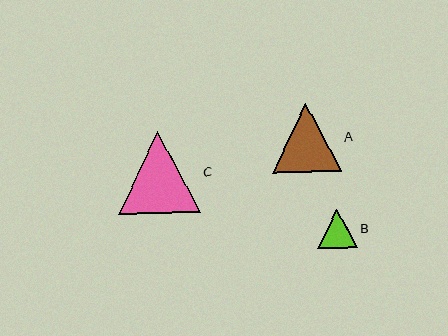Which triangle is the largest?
Triangle C is the largest with a size of approximately 83 pixels.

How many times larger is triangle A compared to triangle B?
Triangle A is approximately 1.8 times the size of triangle B.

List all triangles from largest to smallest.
From largest to smallest: C, A, B.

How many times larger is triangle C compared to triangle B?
Triangle C is approximately 2.1 times the size of triangle B.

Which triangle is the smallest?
Triangle B is the smallest with a size of approximately 39 pixels.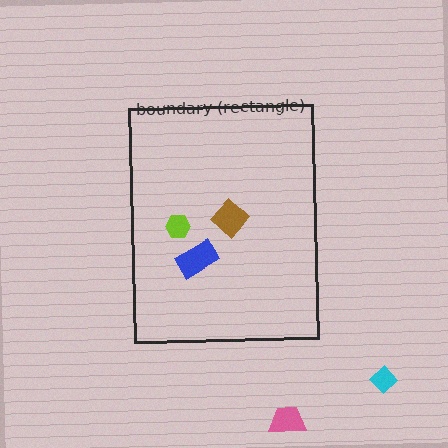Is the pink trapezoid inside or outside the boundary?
Outside.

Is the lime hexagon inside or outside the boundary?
Inside.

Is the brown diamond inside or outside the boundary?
Inside.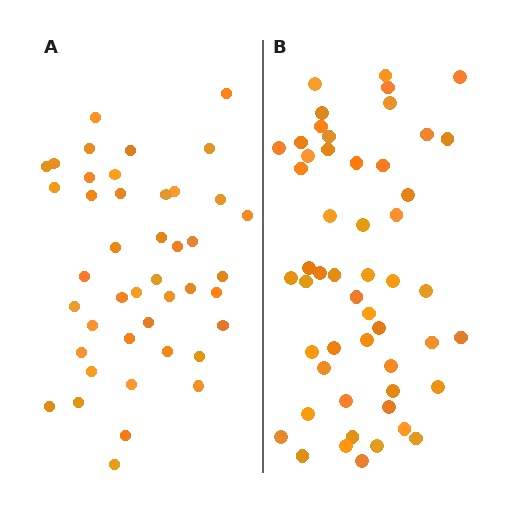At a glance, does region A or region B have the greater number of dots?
Region B (the right region) has more dots.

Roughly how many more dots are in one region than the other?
Region B has roughly 8 or so more dots than region A.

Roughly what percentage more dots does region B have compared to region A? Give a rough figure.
About 20% more.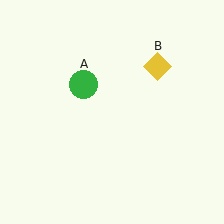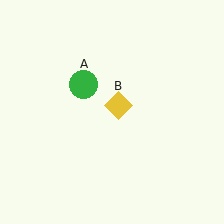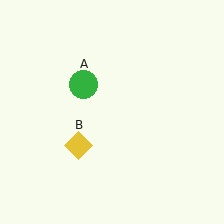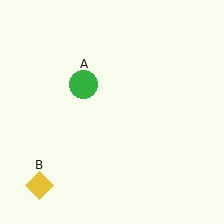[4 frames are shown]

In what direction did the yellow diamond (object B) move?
The yellow diamond (object B) moved down and to the left.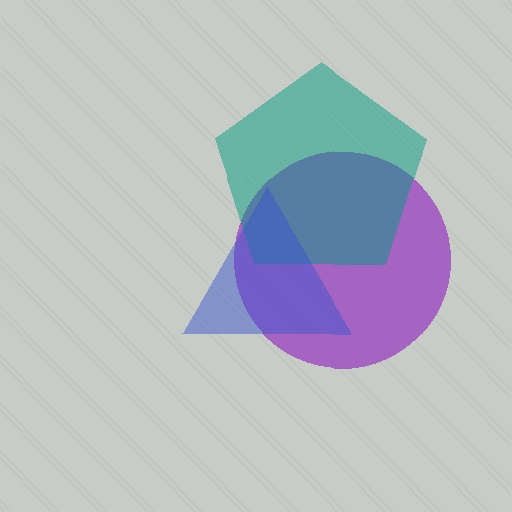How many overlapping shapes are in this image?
There are 3 overlapping shapes in the image.